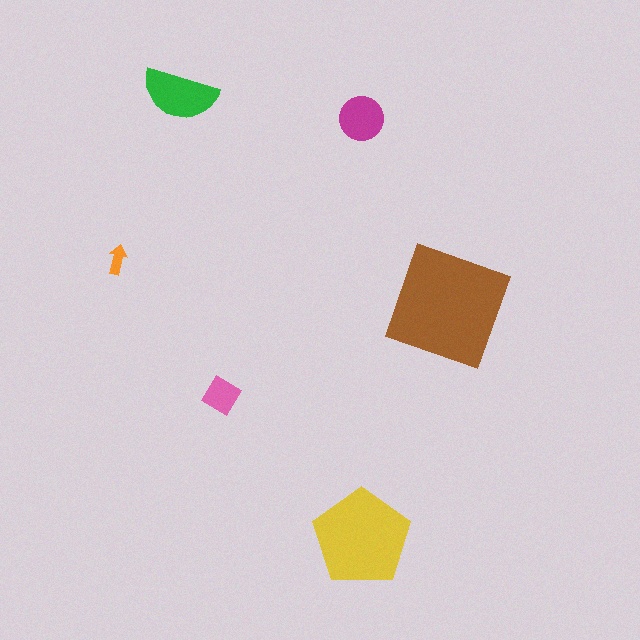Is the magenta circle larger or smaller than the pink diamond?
Larger.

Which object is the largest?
The brown square.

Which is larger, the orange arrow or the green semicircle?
The green semicircle.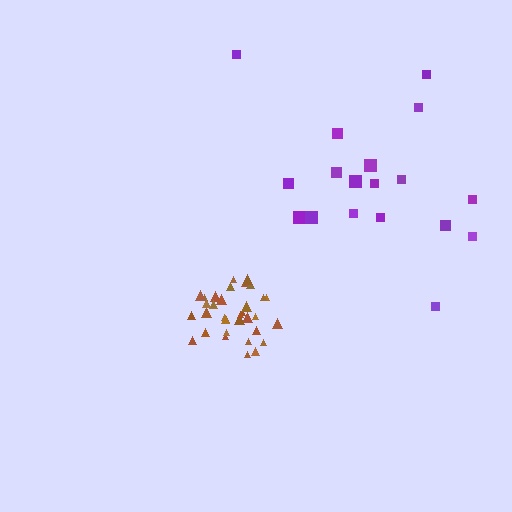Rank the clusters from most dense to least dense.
brown, purple.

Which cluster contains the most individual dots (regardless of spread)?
Brown (35).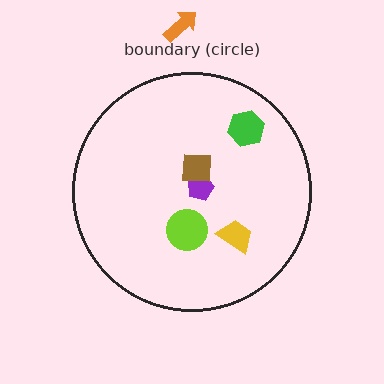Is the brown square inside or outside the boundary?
Inside.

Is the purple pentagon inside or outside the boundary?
Inside.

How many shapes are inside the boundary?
5 inside, 1 outside.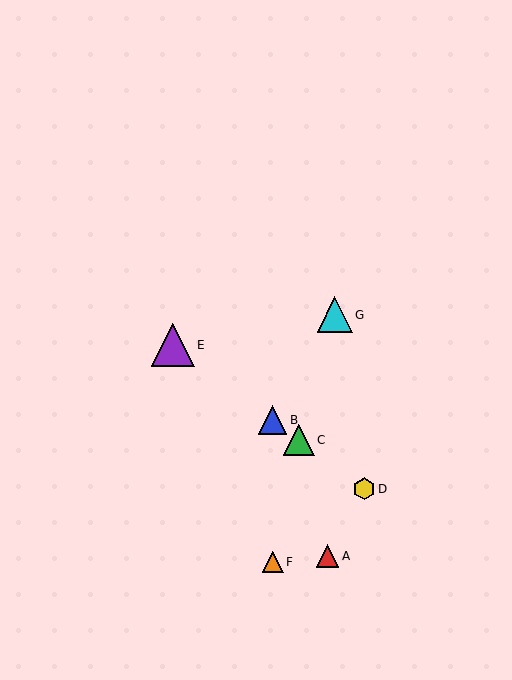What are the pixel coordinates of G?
Object G is at (335, 315).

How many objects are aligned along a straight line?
4 objects (B, C, D, E) are aligned along a straight line.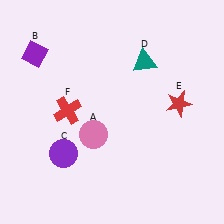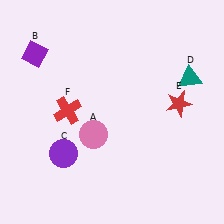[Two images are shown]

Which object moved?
The teal triangle (D) moved right.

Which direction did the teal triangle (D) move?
The teal triangle (D) moved right.